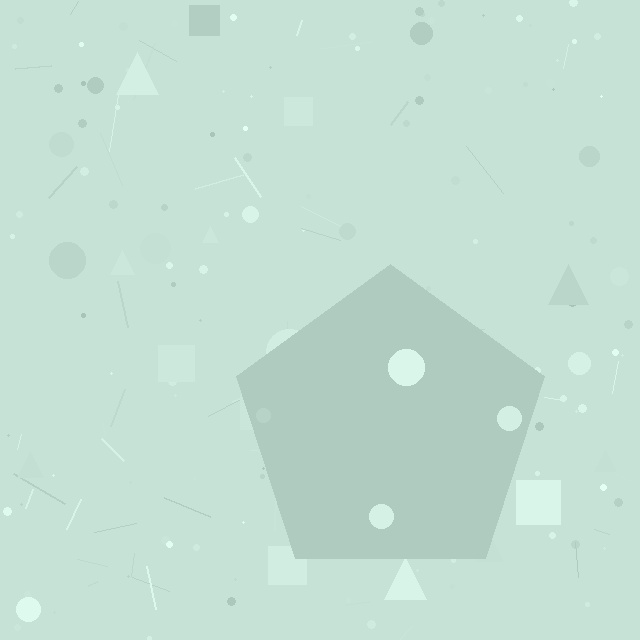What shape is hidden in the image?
A pentagon is hidden in the image.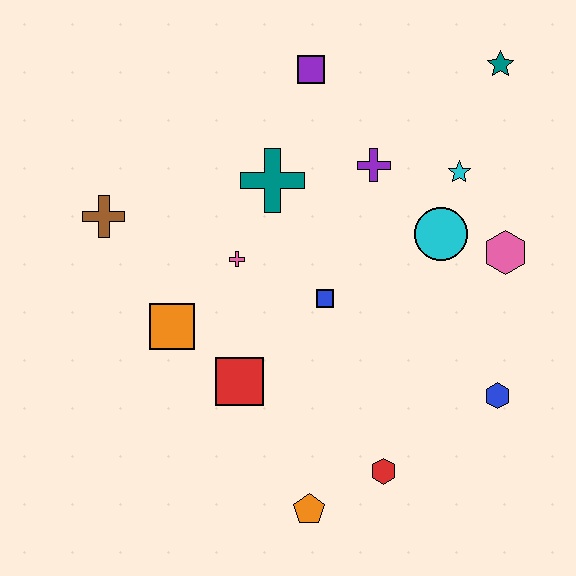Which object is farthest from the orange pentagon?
The teal star is farthest from the orange pentagon.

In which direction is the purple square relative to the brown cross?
The purple square is to the right of the brown cross.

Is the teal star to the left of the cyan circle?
No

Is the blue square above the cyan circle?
No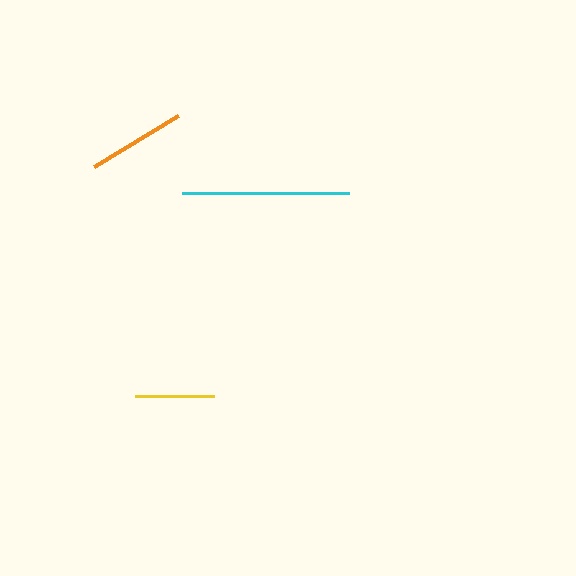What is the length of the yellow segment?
The yellow segment is approximately 79 pixels long.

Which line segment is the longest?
The cyan line is the longest at approximately 167 pixels.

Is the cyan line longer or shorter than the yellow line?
The cyan line is longer than the yellow line.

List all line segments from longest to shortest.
From longest to shortest: cyan, orange, yellow.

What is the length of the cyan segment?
The cyan segment is approximately 167 pixels long.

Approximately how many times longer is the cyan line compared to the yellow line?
The cyan line is approximately 2.1 times the length of the yellow line.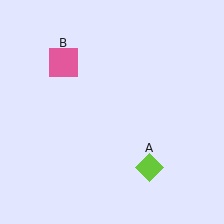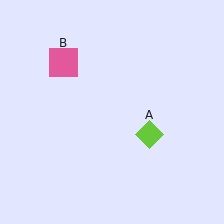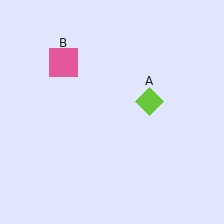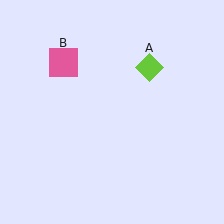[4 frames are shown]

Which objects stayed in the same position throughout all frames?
Pink square (object B) remained stationary.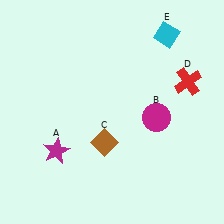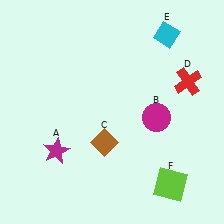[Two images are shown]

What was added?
A lime square (F) was added in Image 2.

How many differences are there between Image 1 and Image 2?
There is 1 difference between the two images.